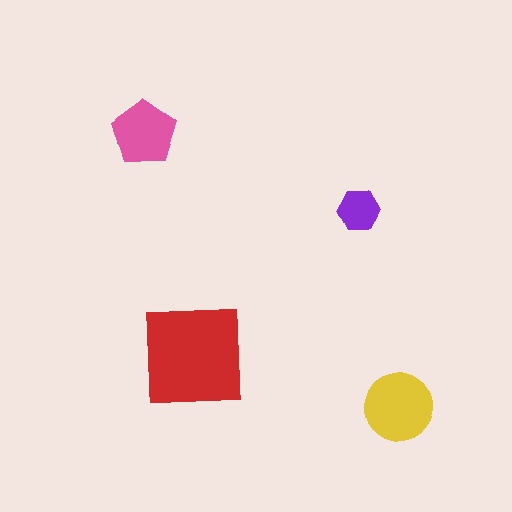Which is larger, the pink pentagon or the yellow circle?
The yellow circle.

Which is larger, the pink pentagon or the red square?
The red square.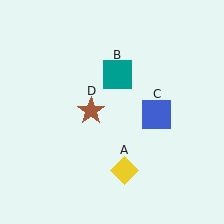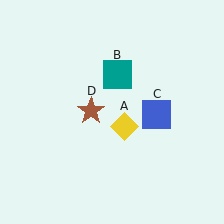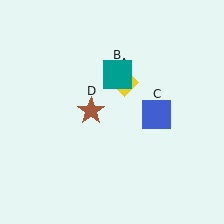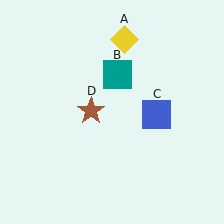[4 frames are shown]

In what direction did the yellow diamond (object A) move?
The yellow diamond (object A) moved up.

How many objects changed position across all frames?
1 object changed position: yellow diamond (object A).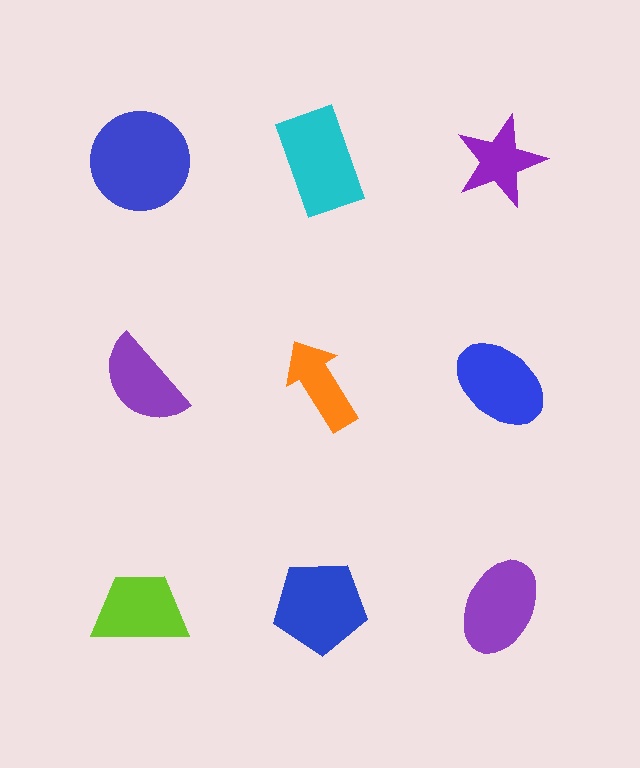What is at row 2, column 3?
A blue ellipse.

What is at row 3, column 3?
A purple ellipse.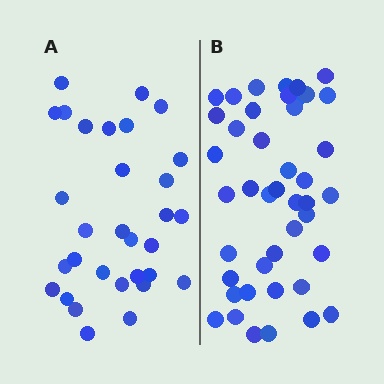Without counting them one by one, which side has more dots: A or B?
Region B (the right region) has more dots.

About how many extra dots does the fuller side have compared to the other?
Region B has roughly 12 or so more dots than region A.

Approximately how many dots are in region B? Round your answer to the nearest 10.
About 40 dots. (The exact count is 43, which rounds to 40.)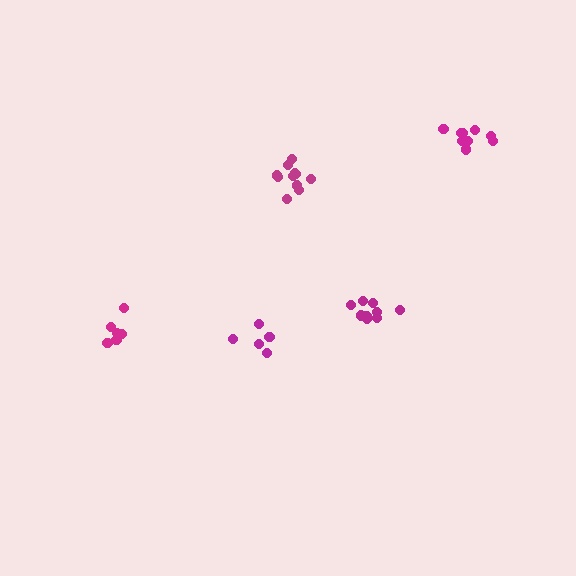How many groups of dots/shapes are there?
There are 5 groups.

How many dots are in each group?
Group 1: 9 dots, Group 2: 6 dots, Group 3: 11 dots, Group 4: 10 dots, Group 5: 5 dots (41 total).